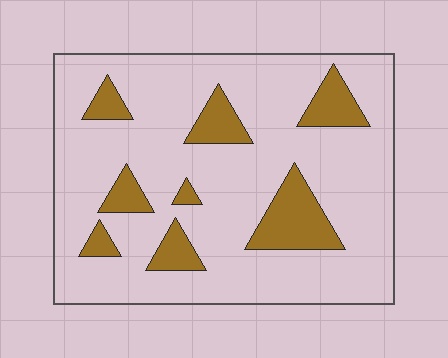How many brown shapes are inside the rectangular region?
8.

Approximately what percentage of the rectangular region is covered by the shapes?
Approximately 15%.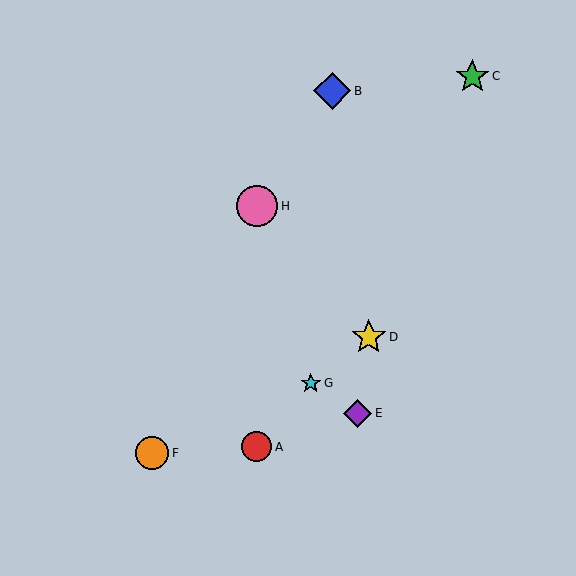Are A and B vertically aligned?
No, A is at x≈257 and B is at x≈332.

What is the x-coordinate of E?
Object E is at x≈358.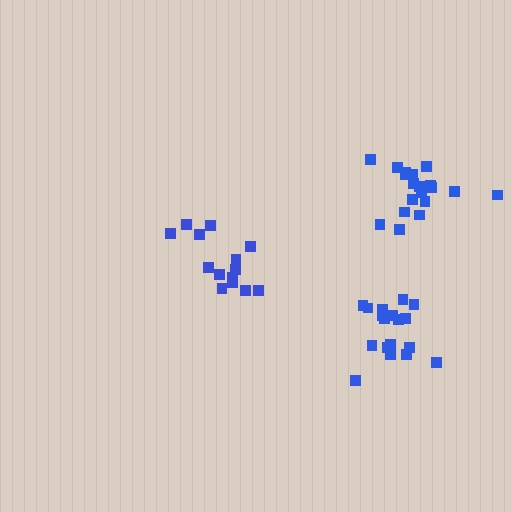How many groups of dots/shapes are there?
There are 3 groups.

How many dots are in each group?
Group 1: 18 dots, Group 2: 14 dots, Group 3: 19 dots (51 total).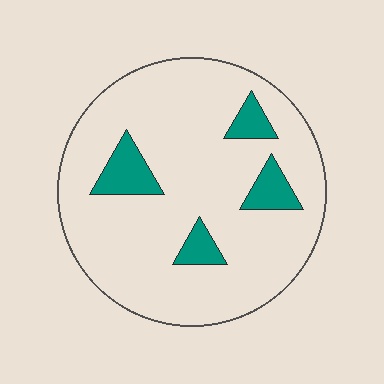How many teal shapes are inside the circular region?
4.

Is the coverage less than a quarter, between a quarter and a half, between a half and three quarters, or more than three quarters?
Less than a quarter.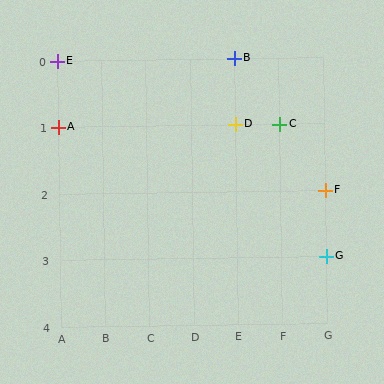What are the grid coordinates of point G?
Point G is at grid coordinates (G, 3).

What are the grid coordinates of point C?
Point C is at grid coordinates (F, 1).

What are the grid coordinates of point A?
Point A is at grid coordinates (A, 1).